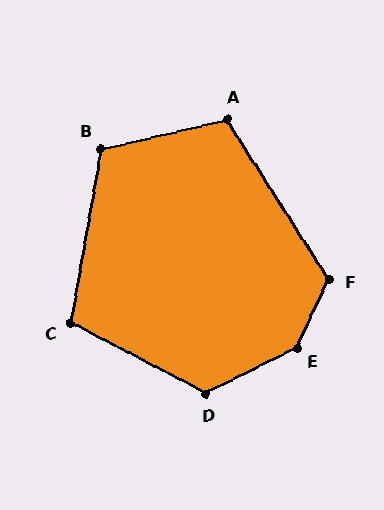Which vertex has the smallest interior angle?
C, at approximately 108 degrees.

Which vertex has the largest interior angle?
E, at approximately 143 degrees.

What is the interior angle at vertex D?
Approximately 125 degrees (obtuse).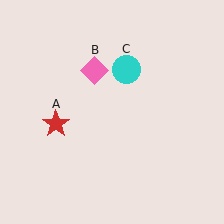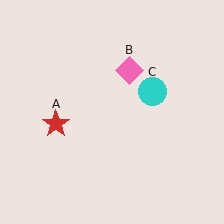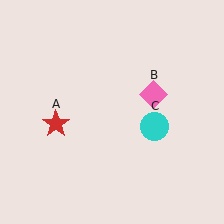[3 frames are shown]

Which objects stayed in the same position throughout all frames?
Red star (object A) remained stationary.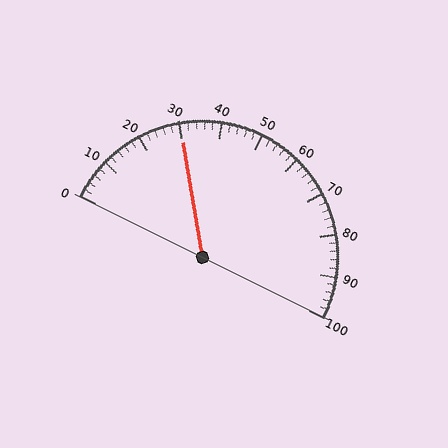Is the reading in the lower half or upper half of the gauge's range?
The reading is in the lower half of the range (0 to 100).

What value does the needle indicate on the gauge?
The needle indicates approximately 30.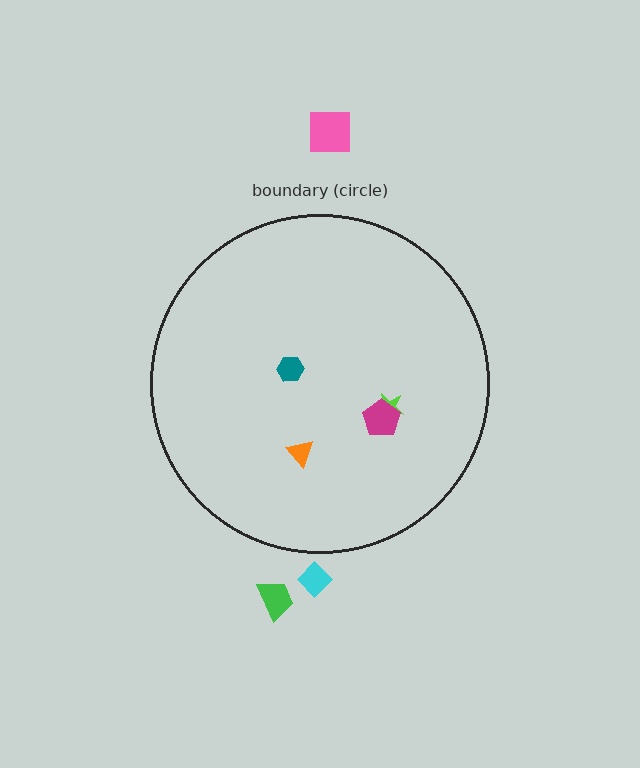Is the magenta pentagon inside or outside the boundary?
Inside.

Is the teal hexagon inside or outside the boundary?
Inside.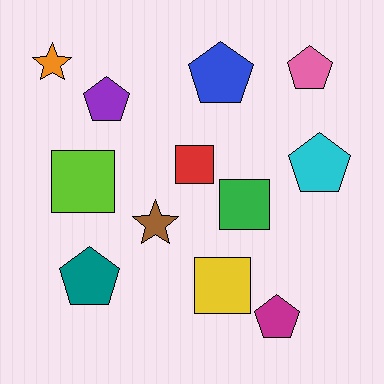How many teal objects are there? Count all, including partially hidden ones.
There is 1 teal object.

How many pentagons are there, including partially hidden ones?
There are 6 pentagons.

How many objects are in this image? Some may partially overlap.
There are 12 objects.